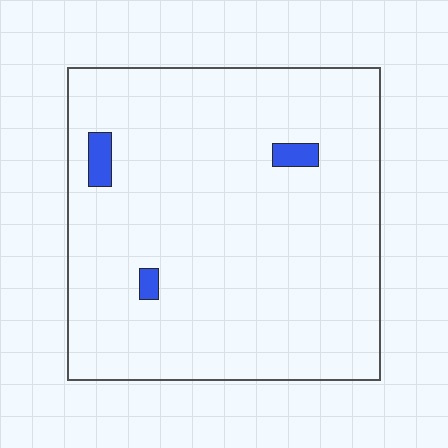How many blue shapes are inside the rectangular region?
3.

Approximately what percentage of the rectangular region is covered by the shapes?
Approximately 5%.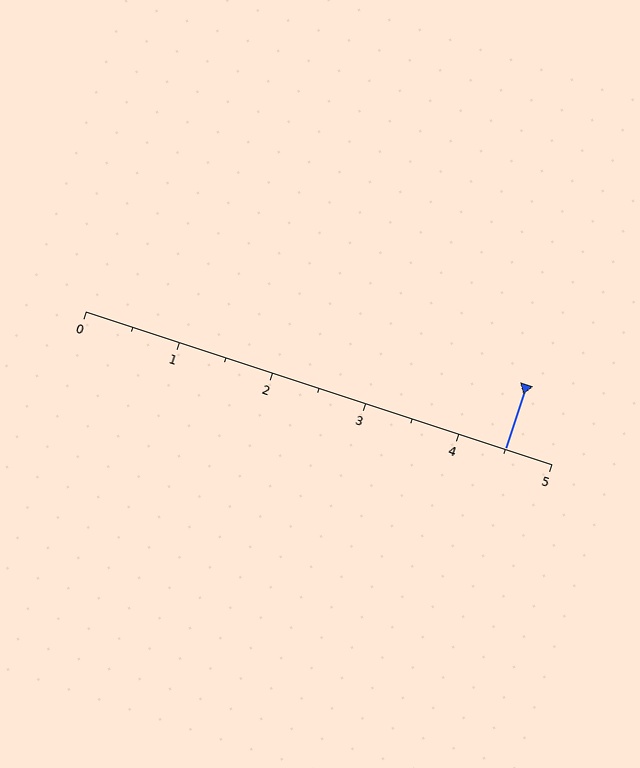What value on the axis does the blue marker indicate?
The marker indicates approximately 4.5.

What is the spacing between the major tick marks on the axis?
The major ticks are spaced 1 apart.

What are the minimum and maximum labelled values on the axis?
The axis runs from 0 to 5.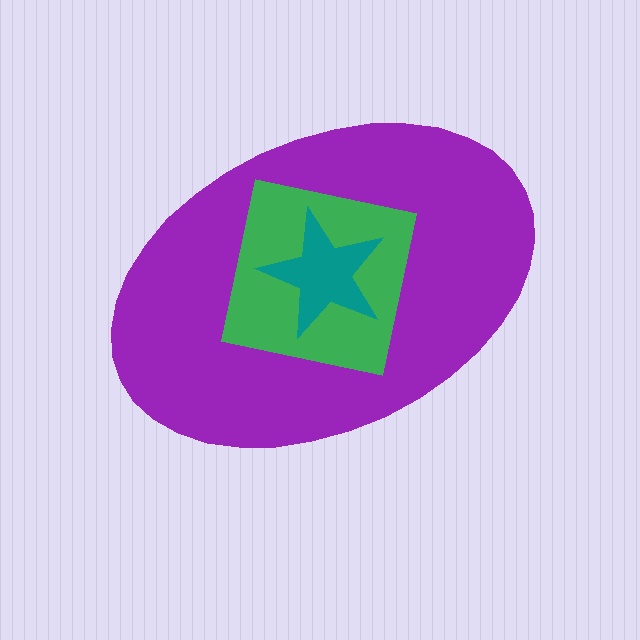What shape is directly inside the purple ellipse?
The green square.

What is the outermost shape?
The purple ellipse.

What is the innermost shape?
The teal star.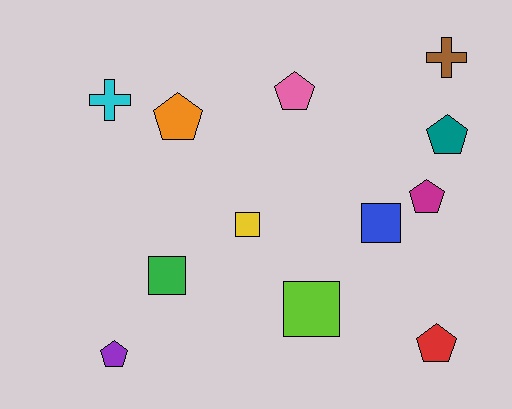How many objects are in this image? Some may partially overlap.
There are 12 objects.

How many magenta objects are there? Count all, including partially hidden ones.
There is 1 magenta object.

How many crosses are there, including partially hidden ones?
There are 2 crosses.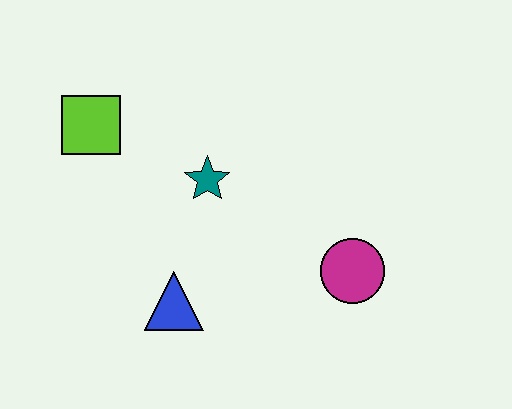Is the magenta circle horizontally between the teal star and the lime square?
No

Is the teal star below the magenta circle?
No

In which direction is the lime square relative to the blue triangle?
The lime square is above the blue triangle.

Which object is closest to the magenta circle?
The teal star is closest to the magenta circle.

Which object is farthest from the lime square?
The magenta circle is farthest from the lime square.